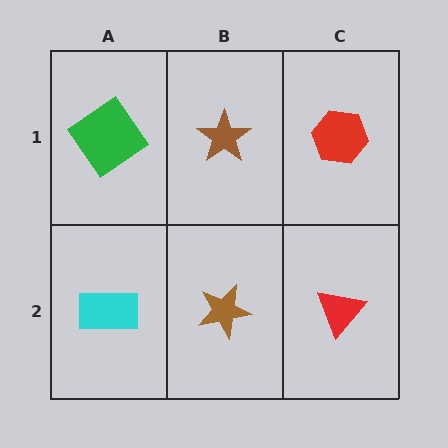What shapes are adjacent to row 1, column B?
A brown star (row 2, column B), a green diamond (row 1, column A), a red hexagon (row 1, column C).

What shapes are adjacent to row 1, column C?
A red triangle (row 2, column C), a brown star (row 1, column B).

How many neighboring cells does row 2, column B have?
3.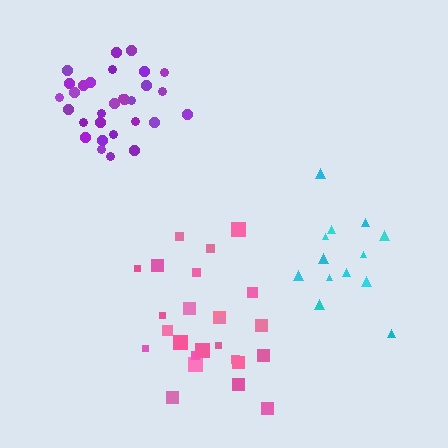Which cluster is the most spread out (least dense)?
Cyan.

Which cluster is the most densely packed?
Purple.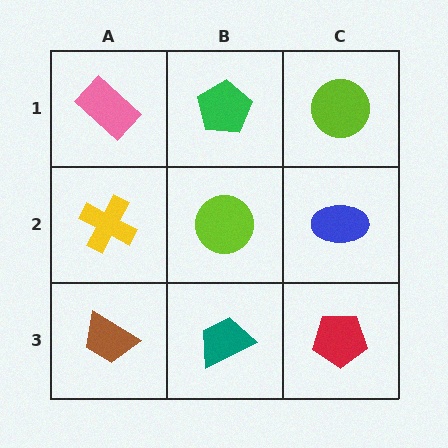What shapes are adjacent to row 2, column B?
A green pentagon (row 1, column B), a teal trapezoid (row 3, column B), a yellow cross (row 2, column A), a blue ellipse (row 2, column C).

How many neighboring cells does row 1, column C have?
2.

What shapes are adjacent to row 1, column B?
A lime circle (row 2, column B), a pink rectangle (row 1, column A), a lime circle (row 1, column C).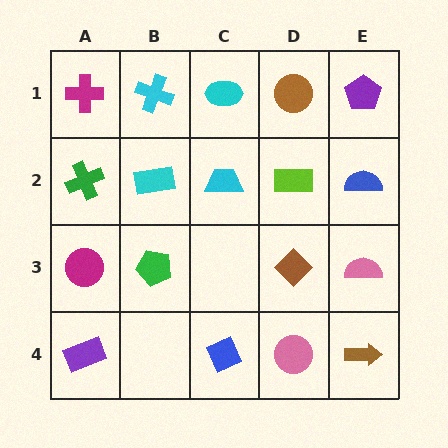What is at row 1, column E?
A purple pentagon.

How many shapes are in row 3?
4 shapes.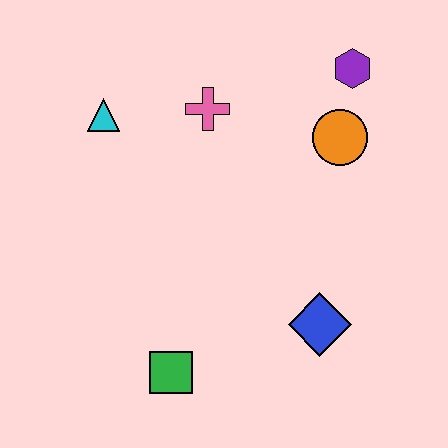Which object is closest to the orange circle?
The purple hexagon is closest to the orange circle.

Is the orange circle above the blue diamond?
Yes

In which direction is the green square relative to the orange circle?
The green square is below the orange circle.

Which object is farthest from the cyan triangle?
The blue diamond is farthest from the cyan triangle.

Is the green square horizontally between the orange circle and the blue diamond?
No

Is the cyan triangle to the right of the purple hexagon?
No